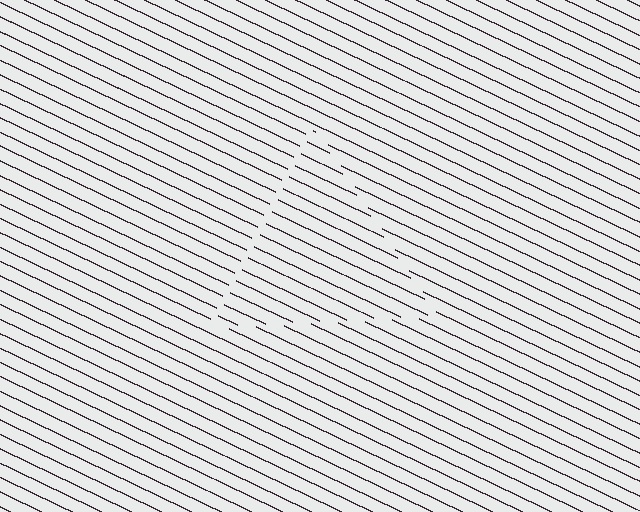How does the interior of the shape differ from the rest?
The interior of the shape contains the same grating, shifted by half a period — the contour is defined by the phase discontinuity where line-ends from the inner and outer gratings abut.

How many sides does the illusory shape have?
3 sides — the line-ends trace a triangle.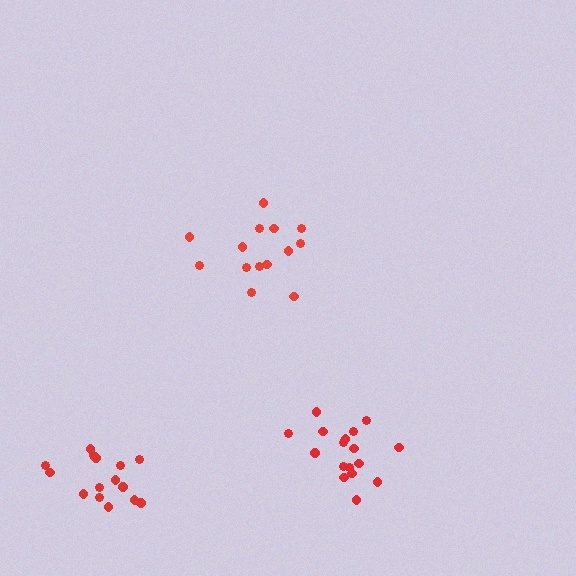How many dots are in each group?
Group 1: 14 dots, Group 2: 15 dots, Group 3: 17 dots (46 total).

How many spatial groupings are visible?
There are 3 spatial groupings.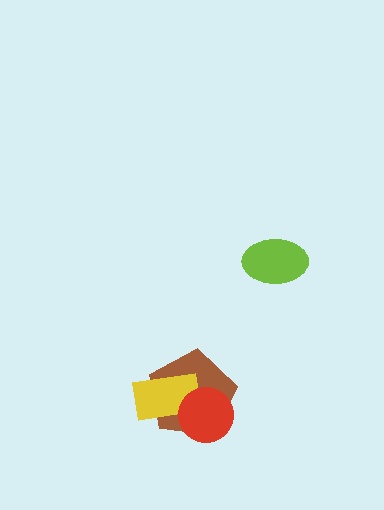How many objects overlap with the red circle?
2 objects overlap with the red circle.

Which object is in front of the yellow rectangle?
The red circle is in front of the yellow rectangle.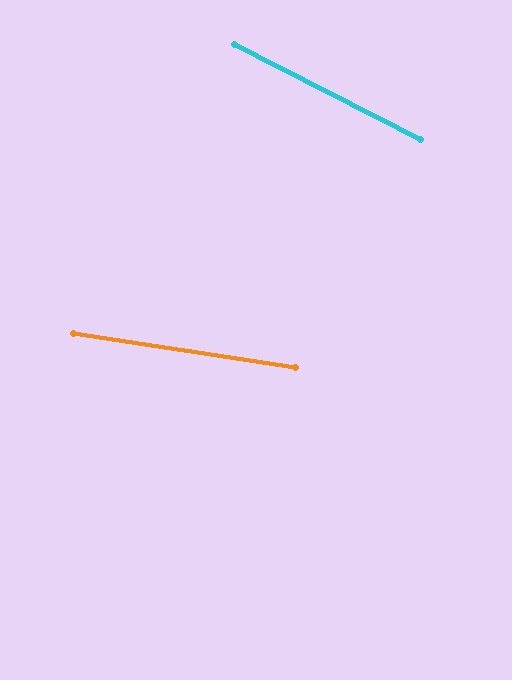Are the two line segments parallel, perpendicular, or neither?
Neither parallel nor perpendicular — they differ by about 18°.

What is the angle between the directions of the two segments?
Approximately 18 degrees.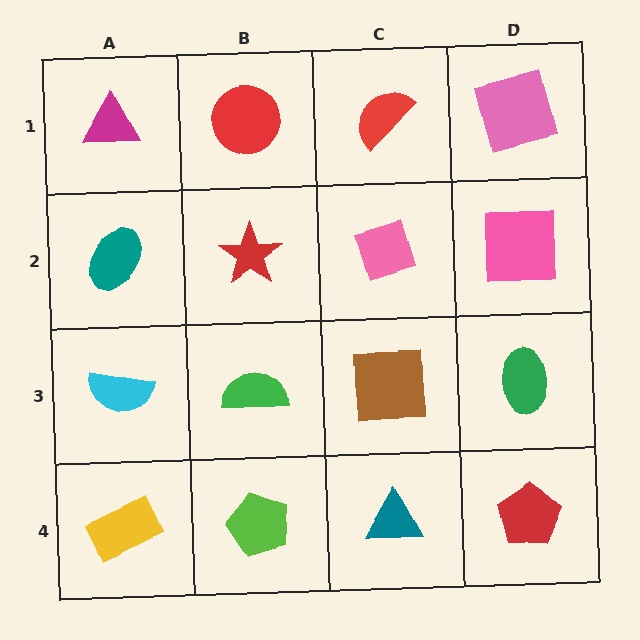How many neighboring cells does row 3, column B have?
4.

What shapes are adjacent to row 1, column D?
A pink square (row 2, column D), a red semicircle (row 1, column C).